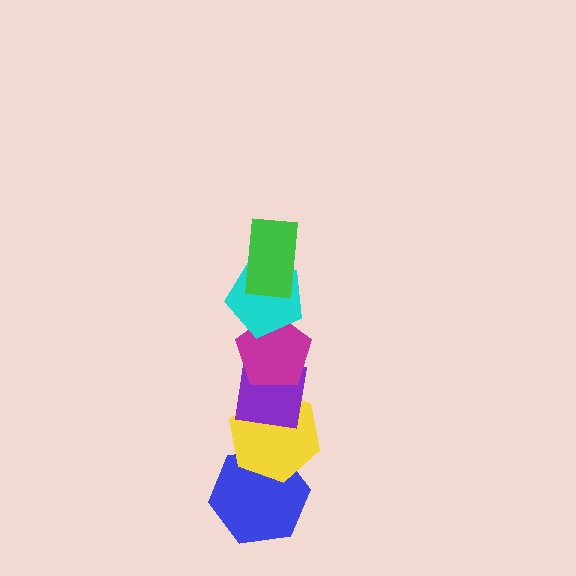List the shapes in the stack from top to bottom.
From top to bottom: the green rectangle, the cyan pentagon, the magenta pentagon, the purple square, the yellow hexagon, the blue hexagon.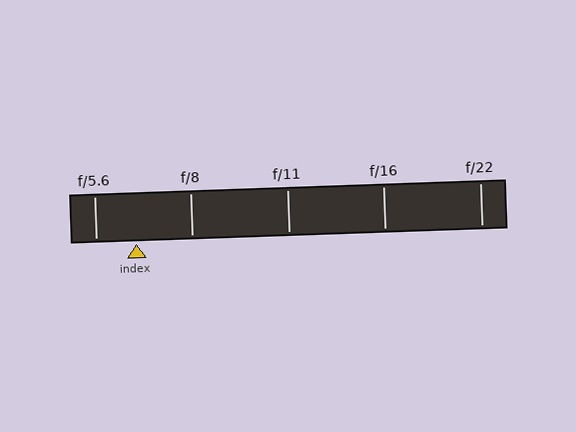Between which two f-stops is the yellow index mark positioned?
The index mark is between f/5.6 and f/8.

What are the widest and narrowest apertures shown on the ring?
The widest aperture shown is f/5.6 and the narrowest is f/22.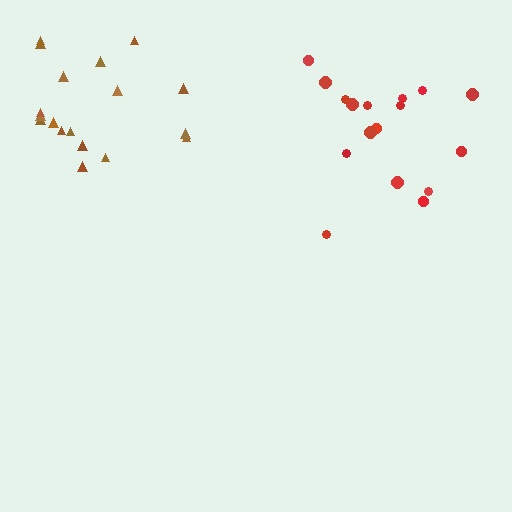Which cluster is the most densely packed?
Red.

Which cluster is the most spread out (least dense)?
Brown.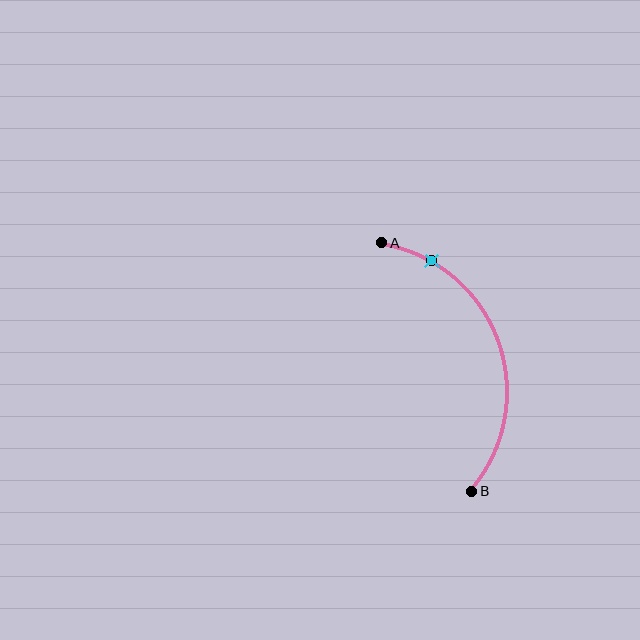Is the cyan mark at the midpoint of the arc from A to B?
No. The cyan mark lies on the arc but is closer to endpoint A. The arc midpoint would be at the point on the curve equidistant along the arc from both A and B.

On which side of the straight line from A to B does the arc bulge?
The arc bulges to the right of the straight line connecting A and B.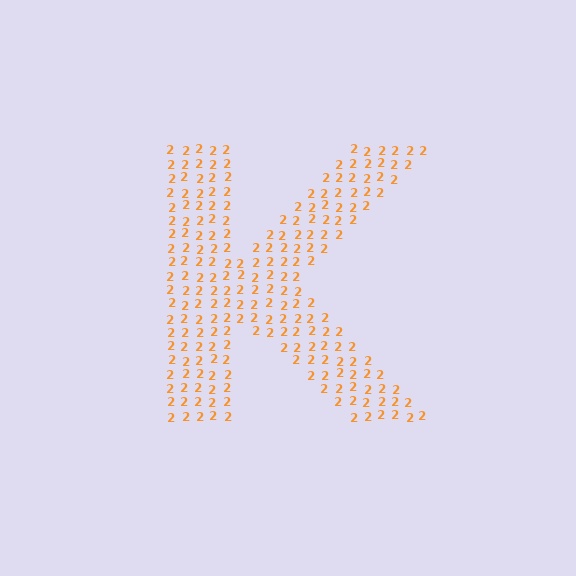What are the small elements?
The small elements are digit 2's.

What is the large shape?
The large shape is the letter K.